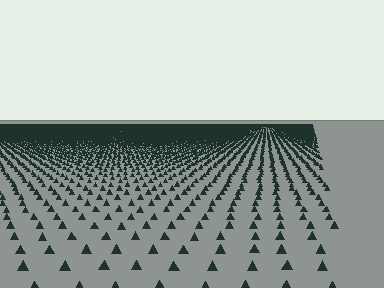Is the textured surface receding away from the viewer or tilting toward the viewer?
The surface is receding away from the viewer. Texture elements get smaller and denser toward the top.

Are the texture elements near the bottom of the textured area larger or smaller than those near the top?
Larger. Near the bottom, elements are closer to the viewer and appear at a bigger on-screen size.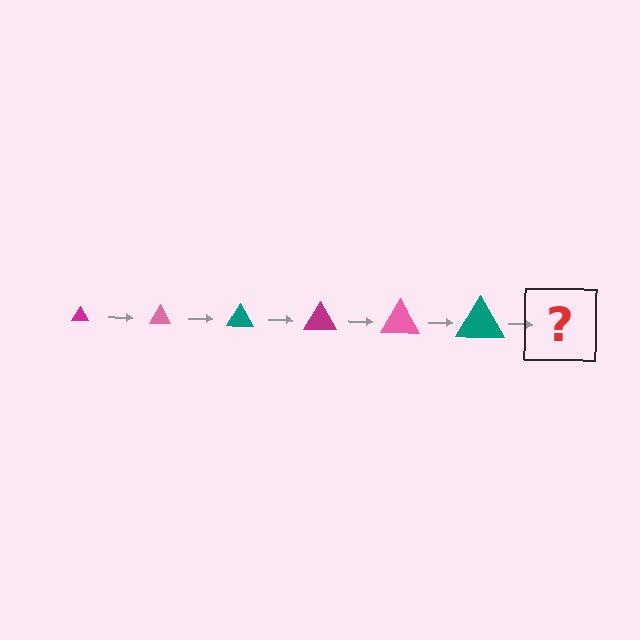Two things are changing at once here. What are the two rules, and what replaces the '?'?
The two rules are that the triangle grows larger each step and the color cycles through magenta, pink, and teal. The '?' should be a magenta triangle, larger than the previous one.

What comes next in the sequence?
The next element should be a magenta triangle, larger than the previous one.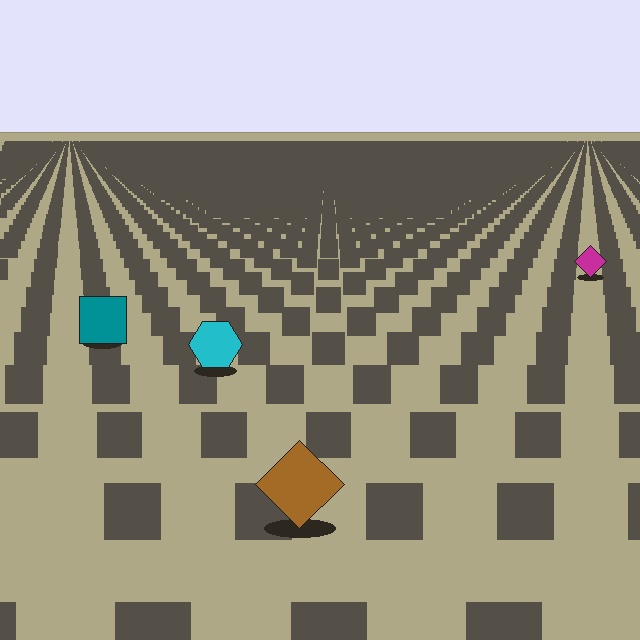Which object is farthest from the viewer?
The magenta diamond is farthest from the viewer. It appears smaller and the ground texture around it is denser.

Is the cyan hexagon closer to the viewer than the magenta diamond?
Yes. The cyan hexagon is closer — you can tell from the texture gradient: the ground texture is coarser near it.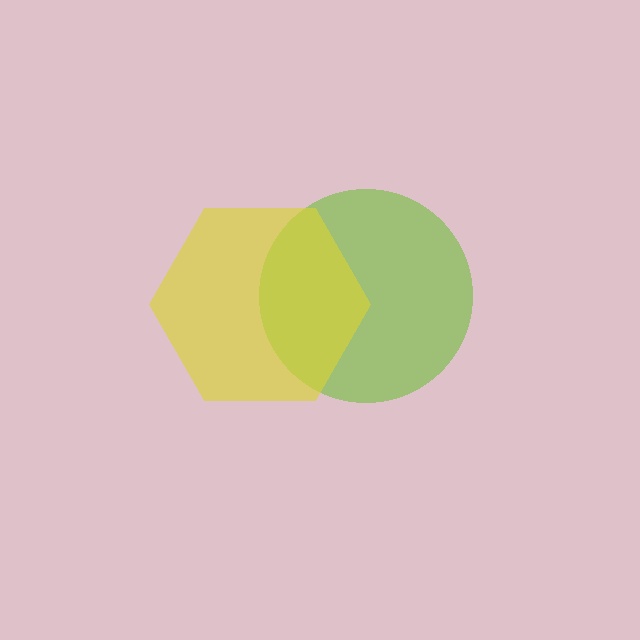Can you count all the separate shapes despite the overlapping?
Yes, there are 2 separate shapes.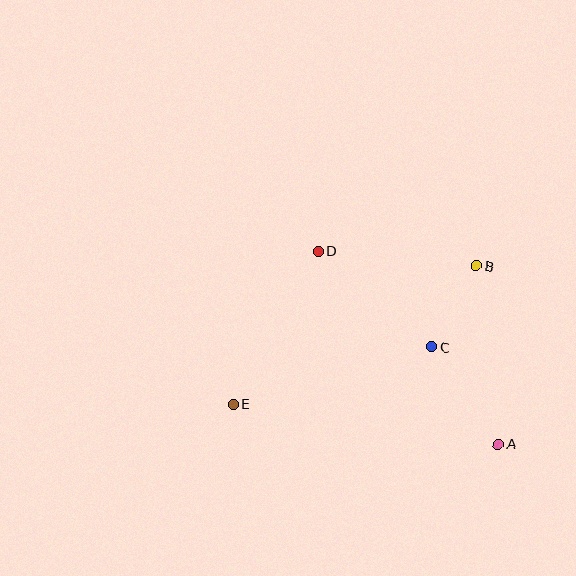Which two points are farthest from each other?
Points B and E are farthest from each other.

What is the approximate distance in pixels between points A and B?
The distance between A and B is approximately 180 pixels.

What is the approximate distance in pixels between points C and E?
The distance between C and E is approximately 206 pixels.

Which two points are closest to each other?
Points B and C are closest to each other.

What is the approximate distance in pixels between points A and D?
The distance between A and D is approximately 264 pixels.